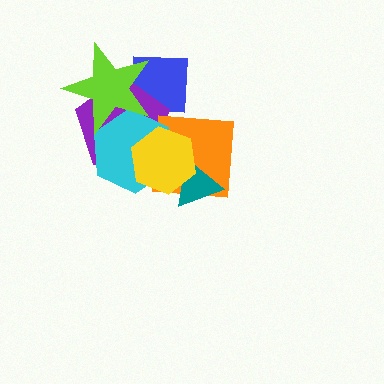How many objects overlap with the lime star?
3 objects overlap with the lime star.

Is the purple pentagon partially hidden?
Yes, it is partially covered by another shape.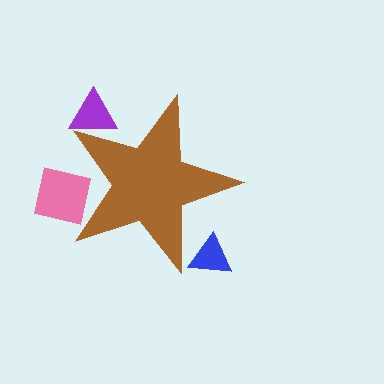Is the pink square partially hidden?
Yes, the pink square is partially hidden behind the brown star.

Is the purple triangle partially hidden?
Yes, the purple triangle is partially hidden behind the brown star.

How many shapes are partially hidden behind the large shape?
3 shapes are partially hidden.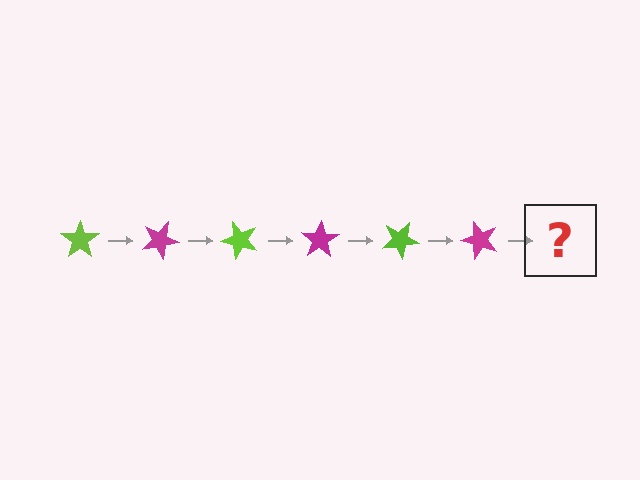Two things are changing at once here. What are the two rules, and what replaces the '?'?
The two rules are that it rotates 25 degrees each step and the color cycles through lime and magenta. The '?' should be a lime star, rotated 150 degrees from the start.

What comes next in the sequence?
The next element should be a lime star, rotated 150 degrees from the start.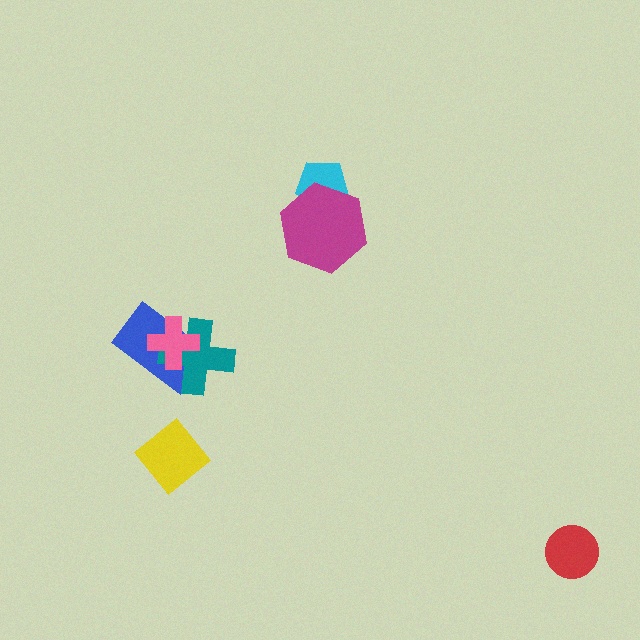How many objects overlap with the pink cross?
2 objects overlap with the pink cross.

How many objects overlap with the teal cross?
2 objects overlap with the teal cross.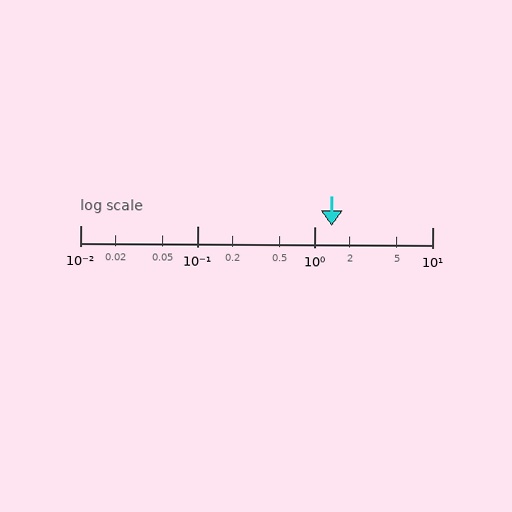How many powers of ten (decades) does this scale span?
The scale spans 3 decades, from 0.01 to 10.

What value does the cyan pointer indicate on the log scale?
The pointer indicates approximately 1.4.